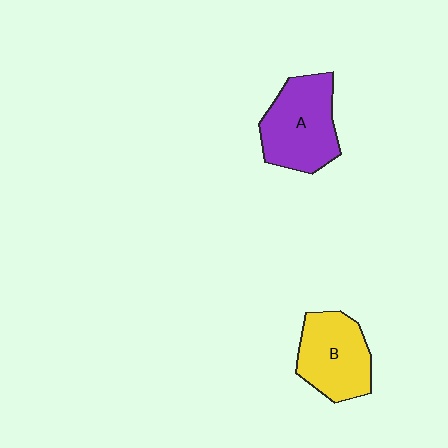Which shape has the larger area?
Shape A (purple).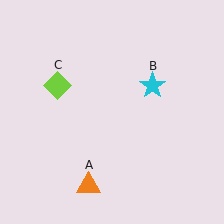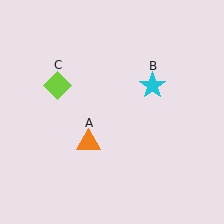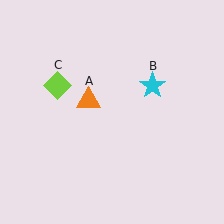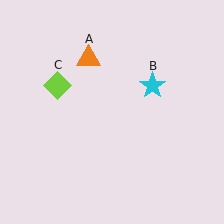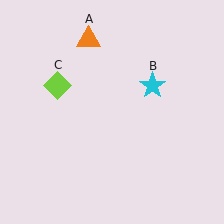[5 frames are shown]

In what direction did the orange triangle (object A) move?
The orange triangle (object A) moved up.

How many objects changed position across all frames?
1 object changed position: orange triangle (object A).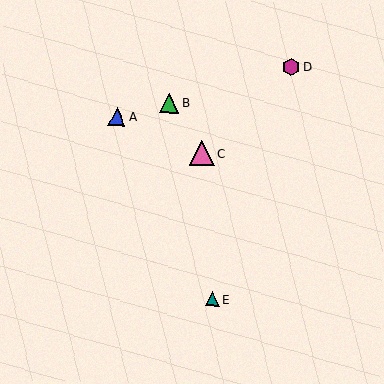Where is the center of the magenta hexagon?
The center of the magenta hexagon is at (291, 67).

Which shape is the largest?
The pink triangle (labeled C) is the largest.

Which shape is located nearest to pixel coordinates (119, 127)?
The blue triangle (labeled A) at (117, 117) is nearest to that location.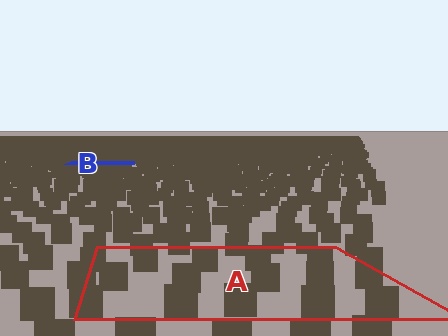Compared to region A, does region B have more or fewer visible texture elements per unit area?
Region B has more texture elements per unit area — they are packed more densely because it is farther away.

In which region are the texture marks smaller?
The texture marks are smaller in region B, because it is farther away.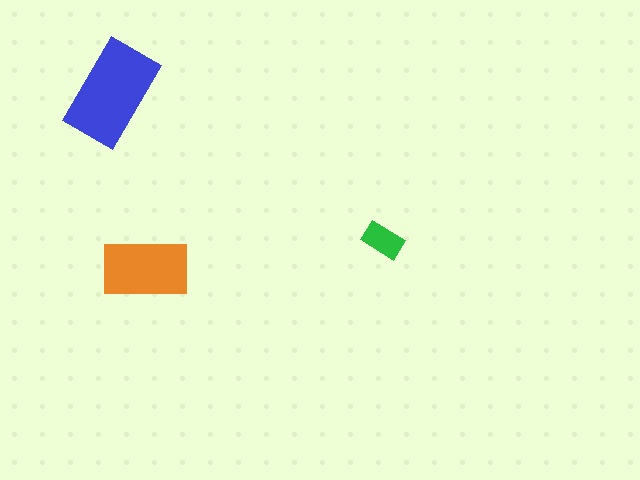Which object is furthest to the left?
The blue rectangle is leftmost.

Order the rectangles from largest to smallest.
the blue one, the orange one, the green one.